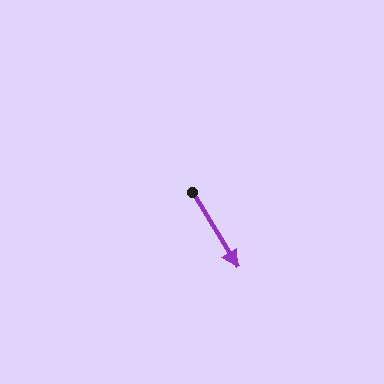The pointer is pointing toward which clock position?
Roughly 5 o'clock.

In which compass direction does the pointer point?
Southeast.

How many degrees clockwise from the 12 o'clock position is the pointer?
Approximately 149 degrees.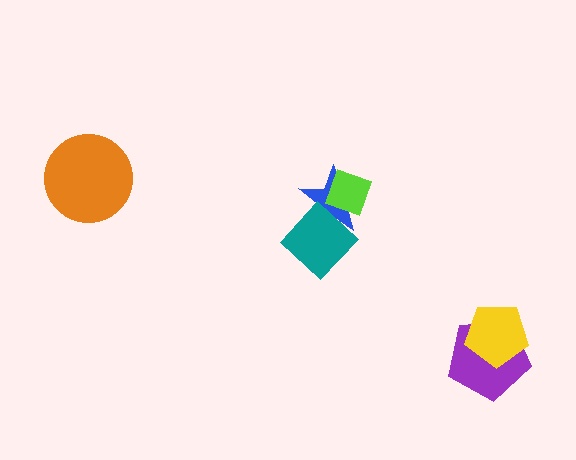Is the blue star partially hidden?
Yes, it is partially covered by another shape.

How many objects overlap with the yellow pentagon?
1 object overlaps with the yellow pentagon.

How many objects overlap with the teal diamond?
2 objects overlap with the teal diamond.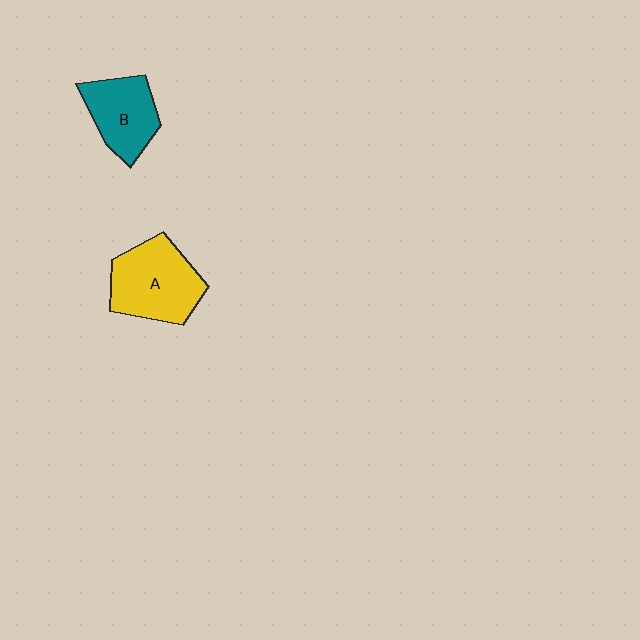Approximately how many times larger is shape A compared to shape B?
Approximately 1.3 times.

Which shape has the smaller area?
Shape B (teal).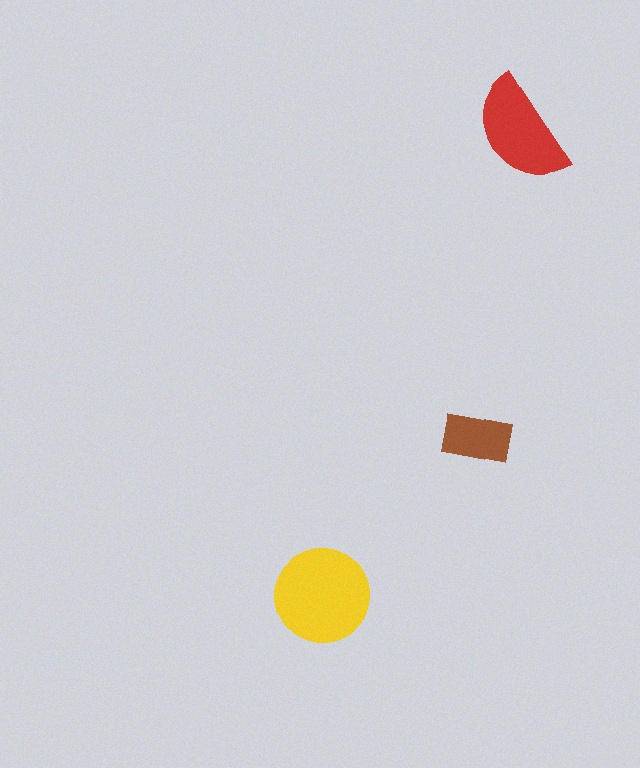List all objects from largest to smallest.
The yellow circle, the red semicircle, the brown rectangle.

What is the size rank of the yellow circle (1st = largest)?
1st.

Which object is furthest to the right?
The red semicircle is rightmost.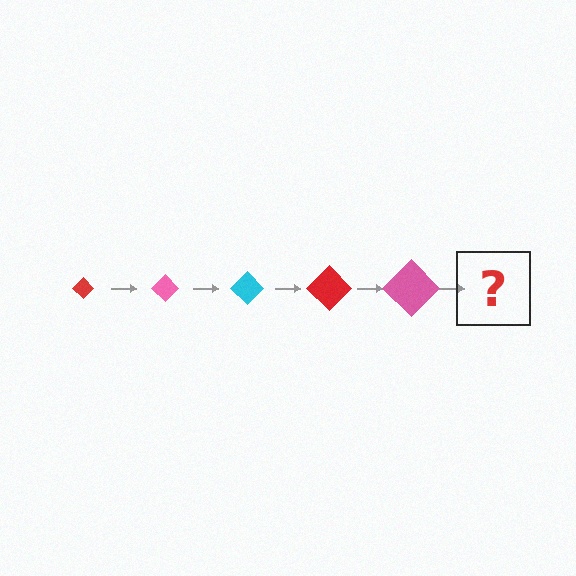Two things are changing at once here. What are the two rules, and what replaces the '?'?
The two rules are that the diamond grows larger each step and the color cycles through red, pink, and cyan. The '?' should be a cyan diamond, larger than the previous one.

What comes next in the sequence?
The next element should be a cyan diamond, larger than the previous one.